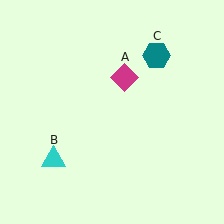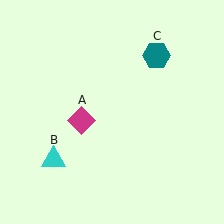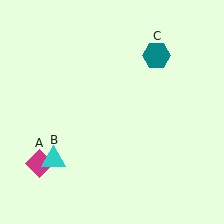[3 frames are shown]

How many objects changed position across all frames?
1 object changed position: magenta diamond (object A).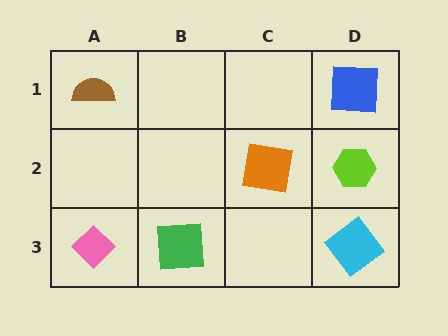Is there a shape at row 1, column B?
No, that cell is empty.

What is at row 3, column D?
A cyan diamond.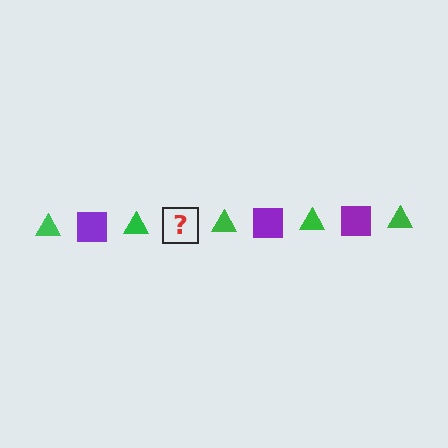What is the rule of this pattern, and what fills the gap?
The rule is that the pattern alternates between green triangle and purple square. The gap should be filled with a purple square.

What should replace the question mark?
The question mark should be replaced with a purple square.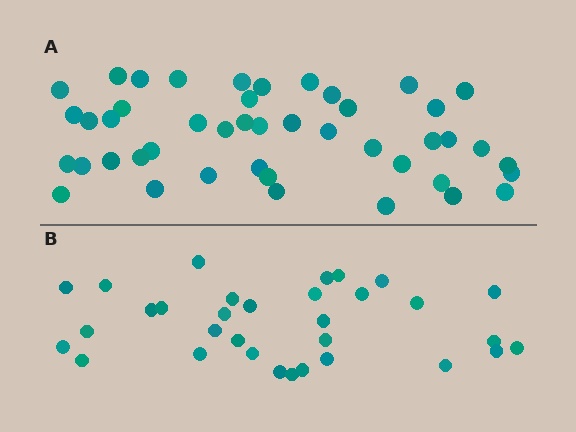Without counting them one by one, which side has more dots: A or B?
Region A (the top region) has more dots.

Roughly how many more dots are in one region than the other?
Region A has approximately 15 more dots than region B.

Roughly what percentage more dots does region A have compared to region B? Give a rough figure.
About 40% more.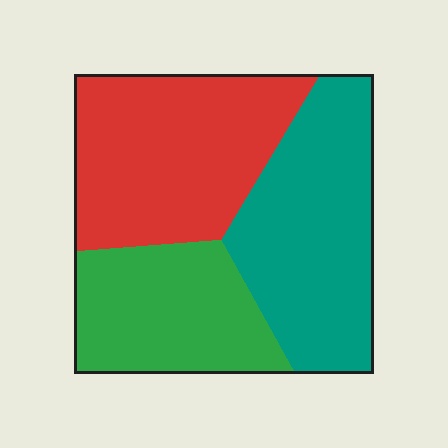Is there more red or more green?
Red.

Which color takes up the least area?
Green, at roughly 25%.